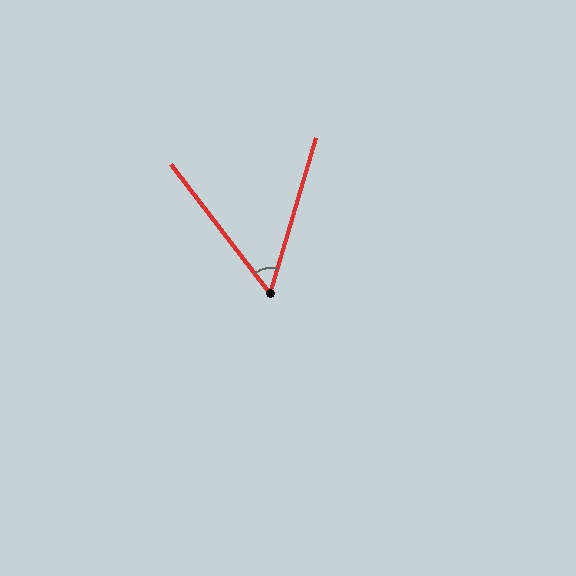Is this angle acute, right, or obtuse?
It is acute.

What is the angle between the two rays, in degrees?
Approximately 54 degrees.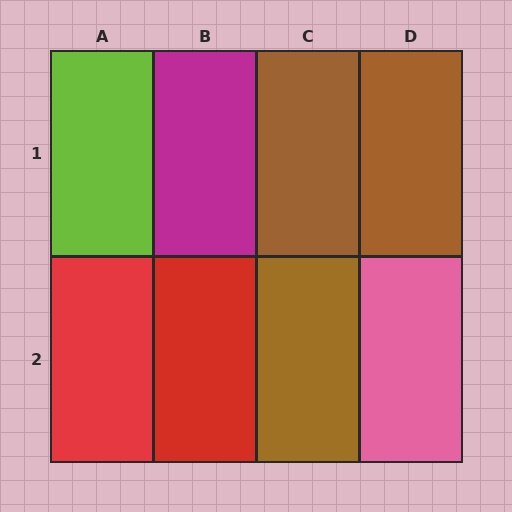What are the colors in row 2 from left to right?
Red, red, brown, pink.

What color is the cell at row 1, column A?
Lime.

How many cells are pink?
1 cell is pink.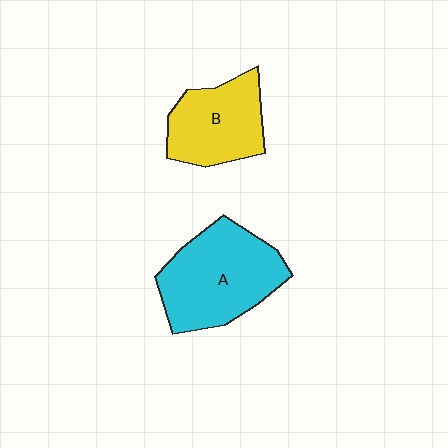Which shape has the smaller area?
Shape B (yellow).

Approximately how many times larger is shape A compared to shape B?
Approximately 1.4 times.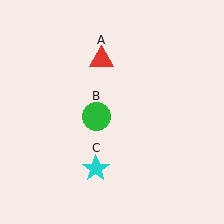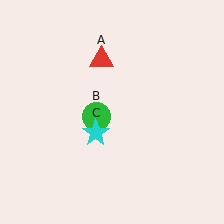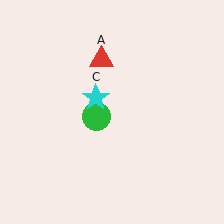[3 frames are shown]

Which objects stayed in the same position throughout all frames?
Red triangle (object A) and green circle (object B) remained stationary.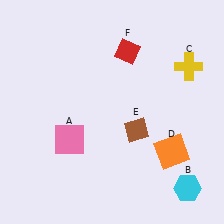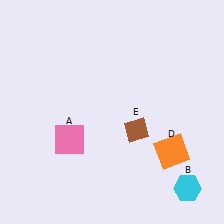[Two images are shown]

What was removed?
The red diamond (F), the yellow cross (C) were removed in Image 2.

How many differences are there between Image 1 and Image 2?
There are 2 differences between the two images.